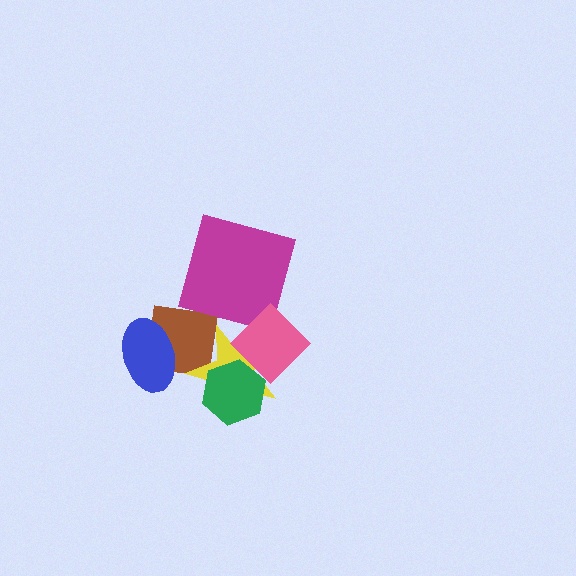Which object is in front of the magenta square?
The pink diamond is in front of the magenta square.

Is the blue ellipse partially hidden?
No, no other shape covers it.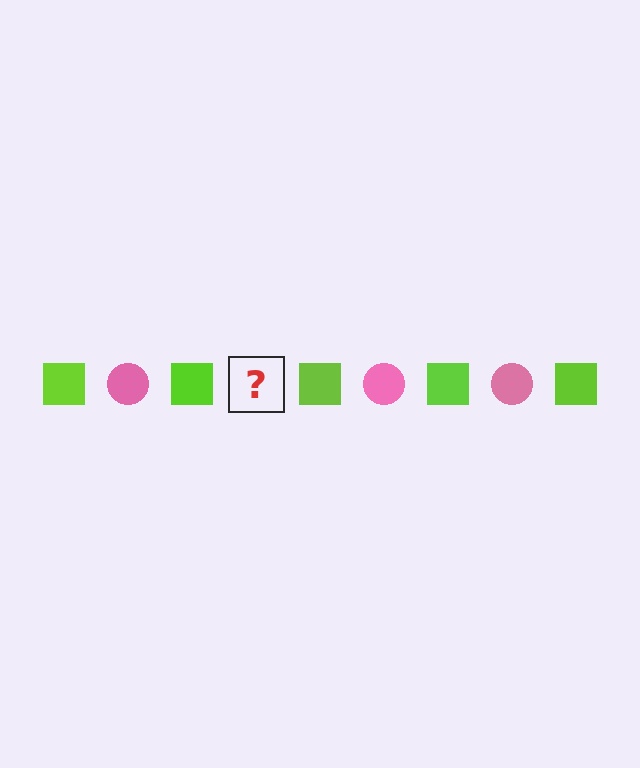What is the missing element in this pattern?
The missing element is a pink circle.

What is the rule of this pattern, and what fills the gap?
The rule is that the pattern alternates between lime square and pink circle. The gap should be filled with a pink circle.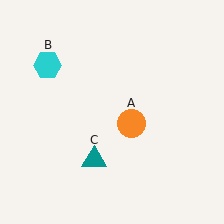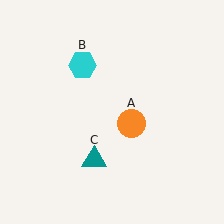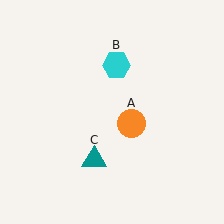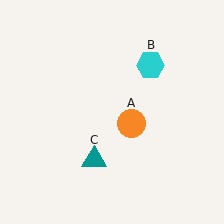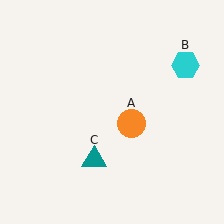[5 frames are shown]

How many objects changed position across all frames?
1 object changed position: cyan hexagon (object B).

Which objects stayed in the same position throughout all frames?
Orange circle (object A) and teal triangle (object C) remained stationary.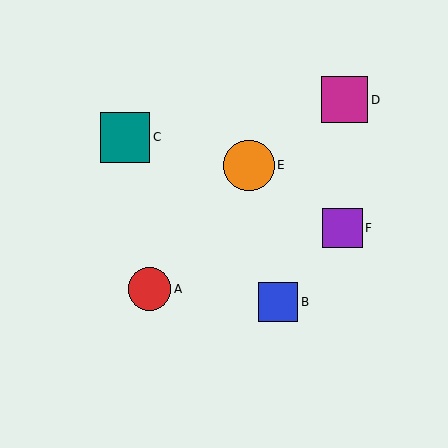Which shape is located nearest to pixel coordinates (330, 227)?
The purple square (labeled F) at (343, 228) is nearest to that location.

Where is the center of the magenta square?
The center of the magenta square is at (344, 100).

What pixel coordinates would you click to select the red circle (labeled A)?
Click at (149, 289) to select the red circle A.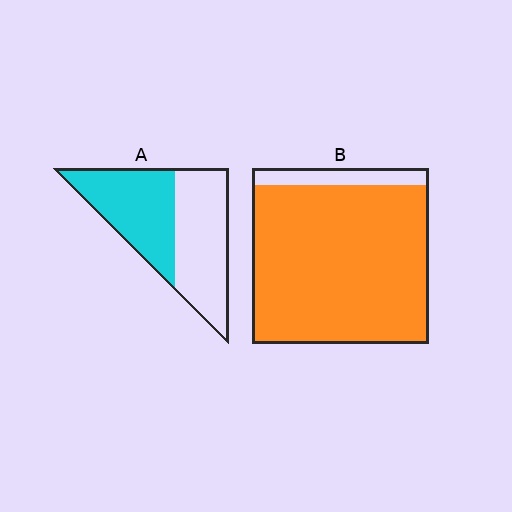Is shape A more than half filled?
Roughly half.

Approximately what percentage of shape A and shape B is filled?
A is approximately 50% and B is approximately 90%.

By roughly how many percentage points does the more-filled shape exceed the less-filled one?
By roughly 40 percentage points (B over A).